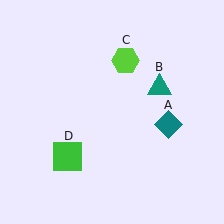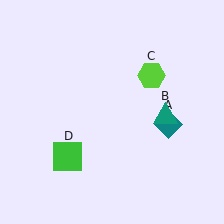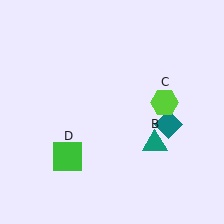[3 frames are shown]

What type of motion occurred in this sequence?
The teal triangle (object B), lime hexagon (object C) rotated clockwise around the center of the scene.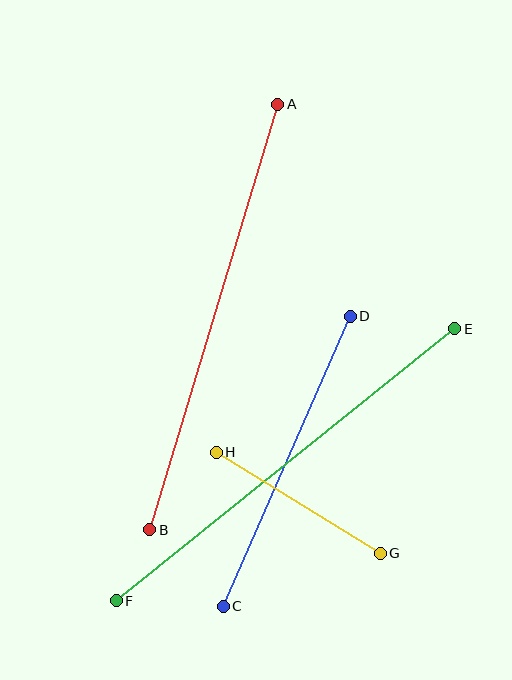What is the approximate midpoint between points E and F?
The midpoint is at approximately (286, 465) pixels.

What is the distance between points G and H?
The distance is approximately 192 pixels.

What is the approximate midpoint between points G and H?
The midpoint is at approximately (298, 503) pixels.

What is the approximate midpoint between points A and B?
The midpoint is at approximately (214, 317) pixels.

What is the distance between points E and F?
The distance is approximately 435 pixels.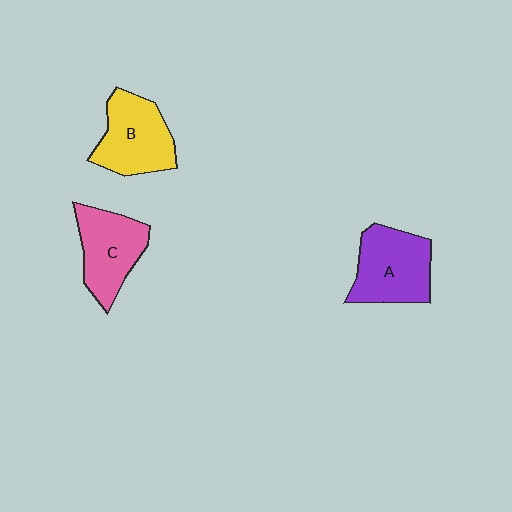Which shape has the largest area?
Shape A (purple).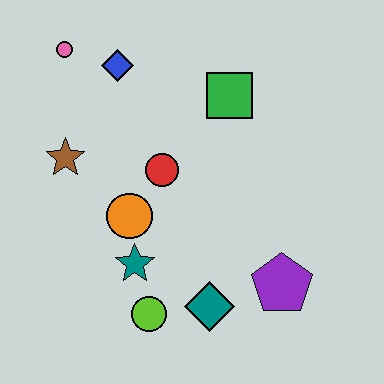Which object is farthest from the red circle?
The purple pentagon is farthest from the red circle.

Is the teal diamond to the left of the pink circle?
No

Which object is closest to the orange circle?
The teal star is closest to the orange circle.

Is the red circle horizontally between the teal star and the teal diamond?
Yes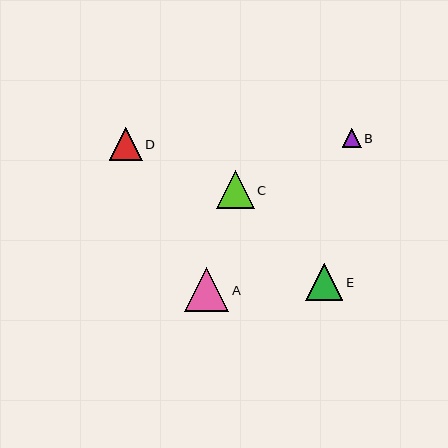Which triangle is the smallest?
Triangle B is the smallest with a size of approximately 19 pixels.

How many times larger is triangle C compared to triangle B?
Triangle C is approximately 2.0 times the size of triangle B.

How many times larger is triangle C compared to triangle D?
Triangle C is approximately 1.1 times the size of triangle D.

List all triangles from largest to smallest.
From largest to smallest: A, C, E, D, B.